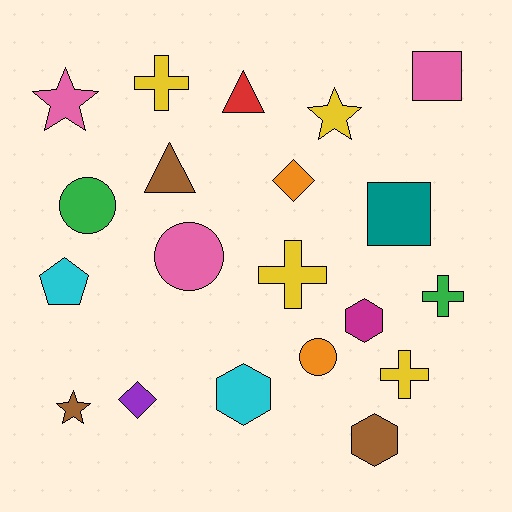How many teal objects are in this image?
There is 1 teal object.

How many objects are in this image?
There are 20 objects.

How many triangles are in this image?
There are 2 triangles.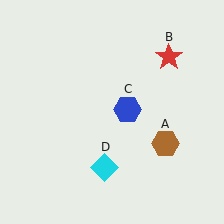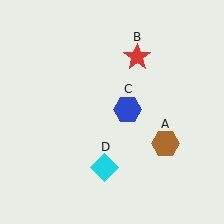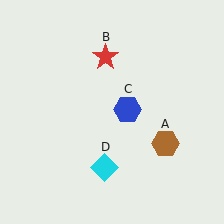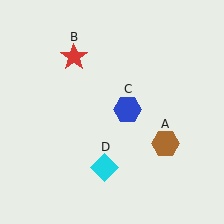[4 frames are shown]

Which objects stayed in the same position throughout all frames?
Brown hexagon (object A) and blue hexagon (object C) and cyan diamond (object D) remained stationary.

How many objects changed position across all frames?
1 object changed position: red star (object B).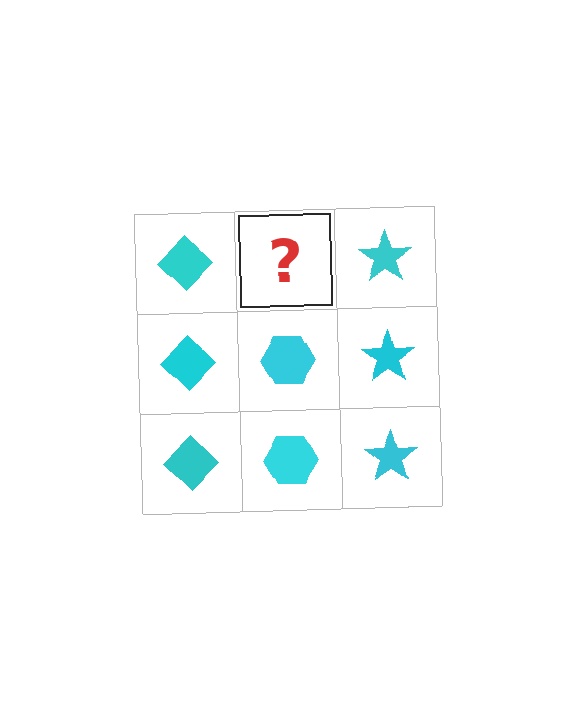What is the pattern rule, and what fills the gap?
The rule is that each column has a consistent shape. The gap should be filled with a cyan hexagon.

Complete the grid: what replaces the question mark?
The question mark should be replaced with a cyan hexagon.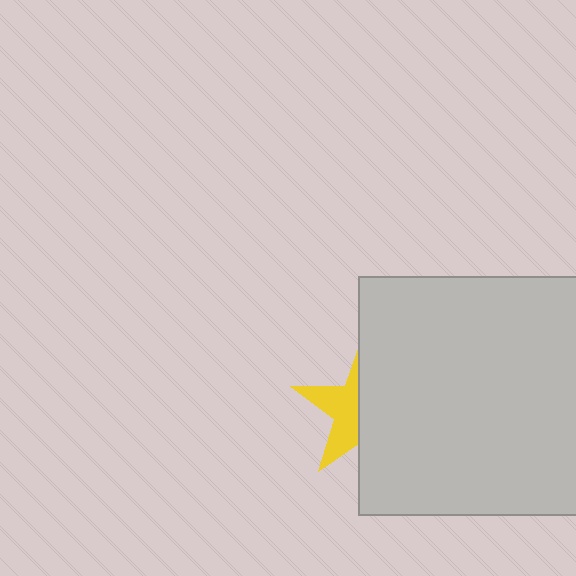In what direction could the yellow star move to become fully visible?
The yellow star could move left. That would shift it out from behind the light gray rectangle entirely.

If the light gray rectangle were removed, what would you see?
You would see the complete yellow star.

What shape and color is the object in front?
The object in front is a light gray rectangle.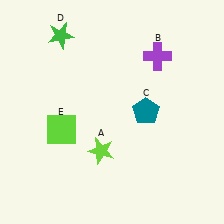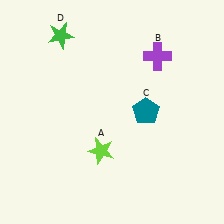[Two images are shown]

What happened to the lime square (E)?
The lime square (E) was removed in Image 2. It was in the bottom-left area of Image 1.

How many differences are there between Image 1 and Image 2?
There is 1 difference between the two images.